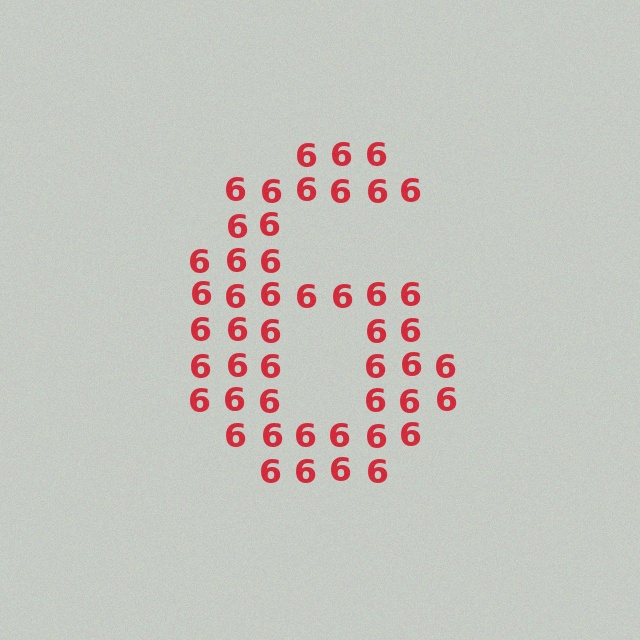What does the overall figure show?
The overall figure shows the digit 6.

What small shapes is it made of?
It is made of small digit 6's.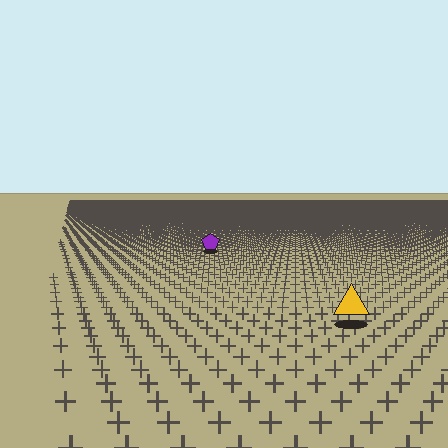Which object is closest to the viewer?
The yellow triangle is closest. The texture marks near it are larger and more spread out.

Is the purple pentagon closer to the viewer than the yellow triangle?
No. The yellow triangle is closer — you can tell from the texture gradient: the ground texture is coarser near it.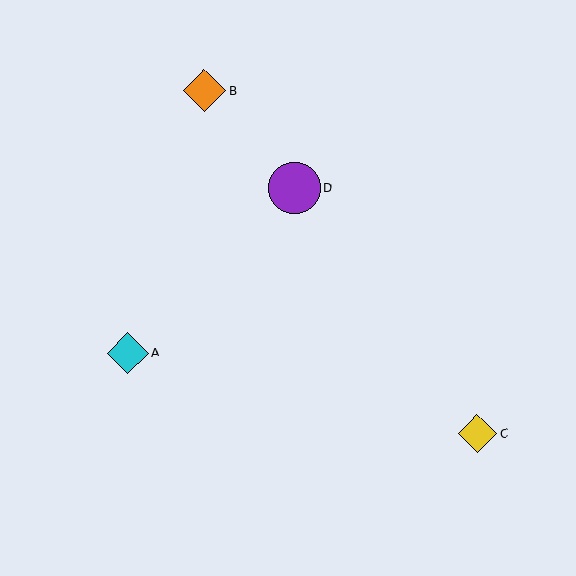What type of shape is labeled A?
Shape A is a cyan diamond.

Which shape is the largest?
The purple circle (labeled D) is the largest.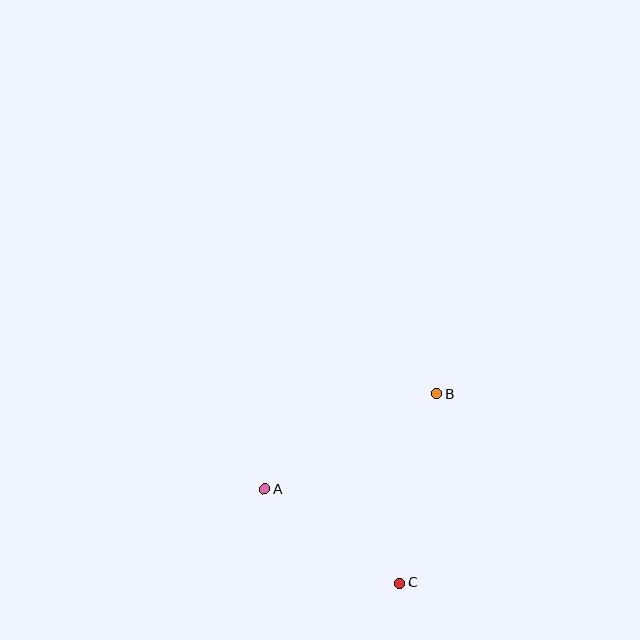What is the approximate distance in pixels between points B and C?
The distance between B and C is approximately 193 pixels.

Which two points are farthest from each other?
Points A and B are farthest from each other.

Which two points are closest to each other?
Points A and C are closest to each other.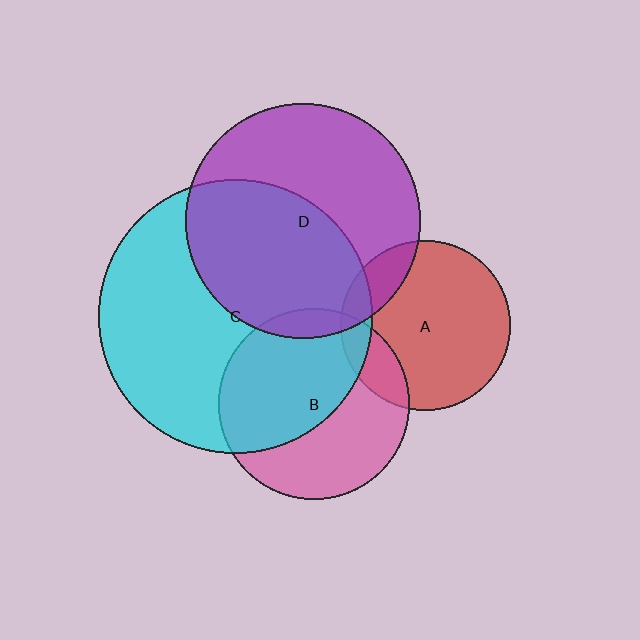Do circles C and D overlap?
Yes.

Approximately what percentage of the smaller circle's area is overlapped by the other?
Approximately 50%.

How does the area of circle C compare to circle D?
Approximately 1.4 times.